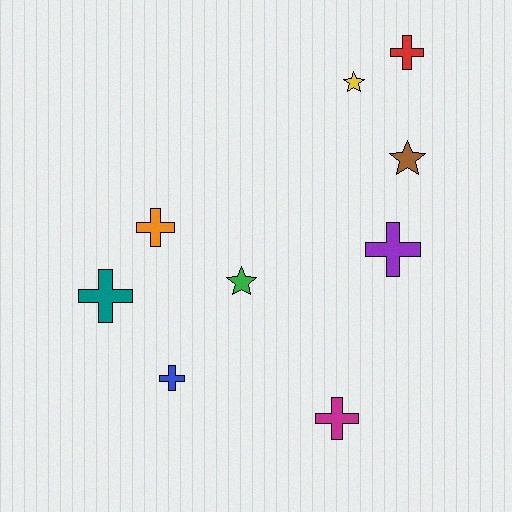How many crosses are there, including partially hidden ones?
There are 6 crosses.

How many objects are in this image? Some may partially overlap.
There are 9 objects.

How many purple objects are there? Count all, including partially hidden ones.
There is 1 purple object.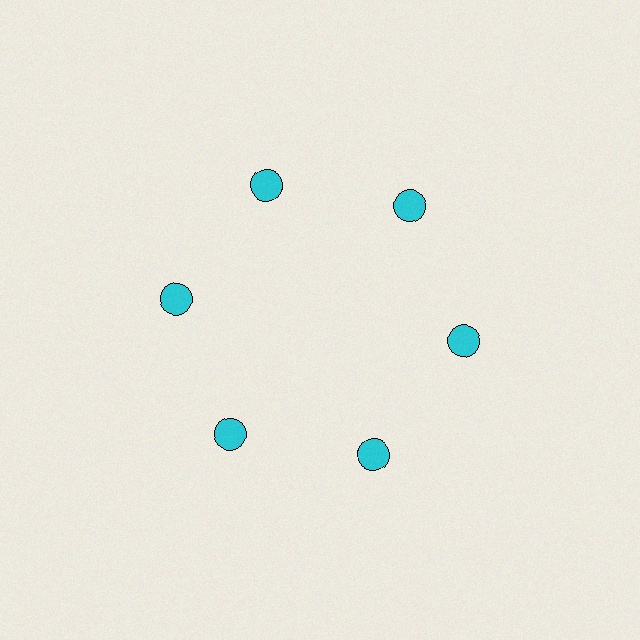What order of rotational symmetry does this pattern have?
This pattern has 6-fold rotational symmetry.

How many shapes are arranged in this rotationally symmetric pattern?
There are 6 shapes, arranged in 6 groups of 1.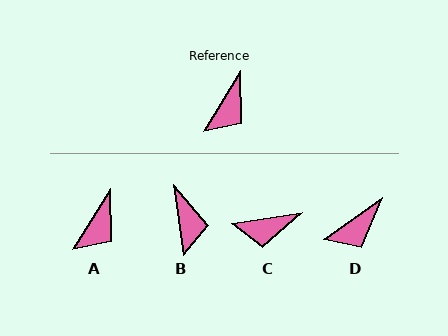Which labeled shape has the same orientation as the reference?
A.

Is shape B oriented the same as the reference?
No, it is off by about 40 degrees.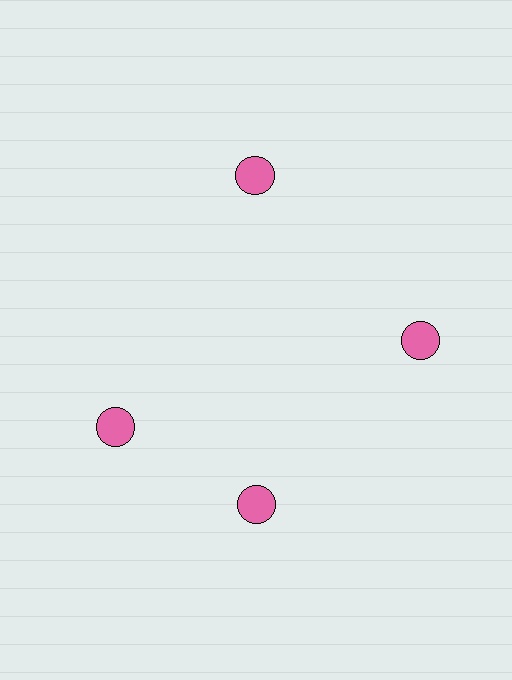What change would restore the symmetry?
The symmetry would be restored by rotating it back into even spacing with its neighbors so that all 4 circles sit at equal angles and equal distance from the center.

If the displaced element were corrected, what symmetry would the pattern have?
It would have 4-fold rotational symmetry — the pattern would map onto itself every 90 degrees.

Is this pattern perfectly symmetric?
No. The 4 pink circles are arranged in a ring, but one element near the 9 o'clock position is rotated out of alignment along the ring, breaking the 4-fold rotational symmetry.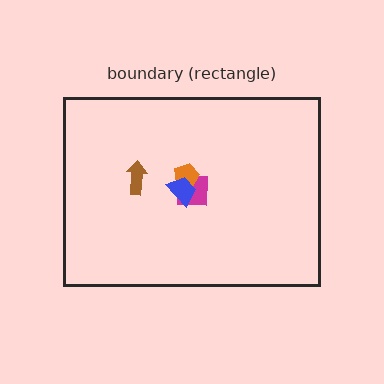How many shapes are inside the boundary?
4 inside, 0 outside.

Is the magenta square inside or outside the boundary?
Inside.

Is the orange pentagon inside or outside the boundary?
Inside.